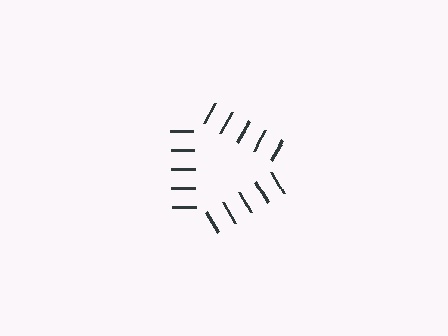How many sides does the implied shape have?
3 sides — the line-ends trace a triangle.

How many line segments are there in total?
15 — 5 along each of the 3 edges.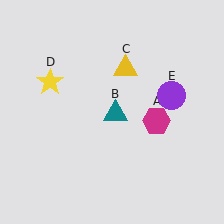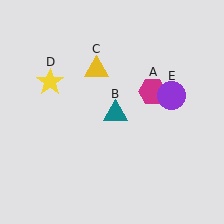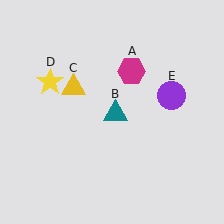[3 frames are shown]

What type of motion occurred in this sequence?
The magenta hexagon (object A), yellow triangle (object C) rotated counterclockwise around the center of the scene.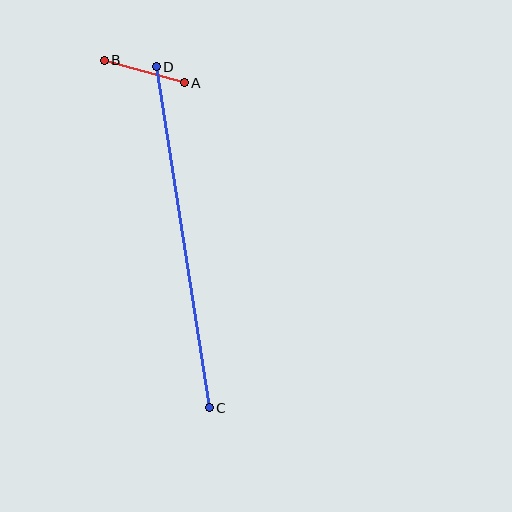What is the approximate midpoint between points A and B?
The midpoint is at approximately (144, 71) pixels.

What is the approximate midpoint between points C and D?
The midpoint is at approximately (183, 237) pixels.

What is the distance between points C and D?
The distance is approximately 345 pixels.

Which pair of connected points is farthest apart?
Points C and D are farthest apart.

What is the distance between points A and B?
The distance is approximately 83 pixels.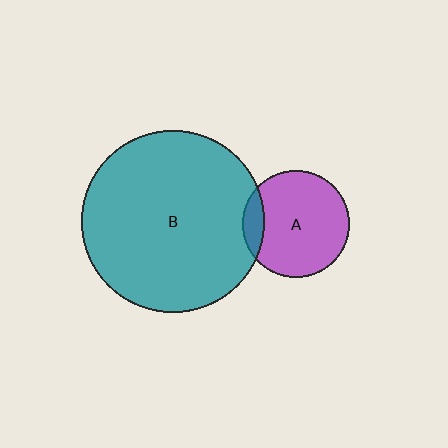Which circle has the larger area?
Circle B (teal).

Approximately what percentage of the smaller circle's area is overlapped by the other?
Approximately 10%.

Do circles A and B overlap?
Yes.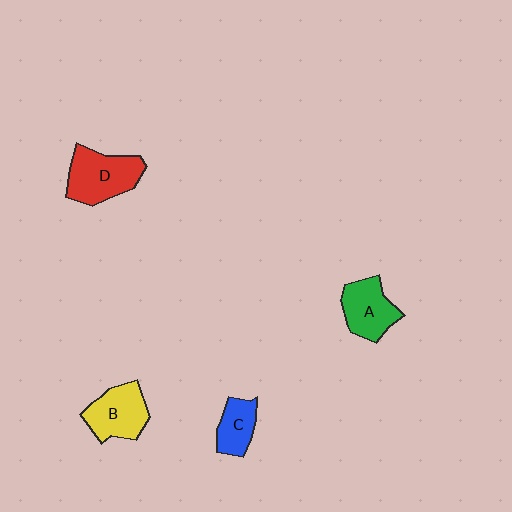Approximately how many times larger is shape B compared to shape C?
Approximately 1.5 times.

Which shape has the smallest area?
Shape C (blue).